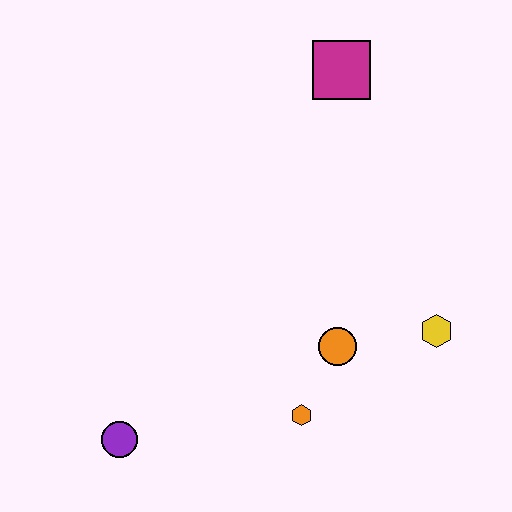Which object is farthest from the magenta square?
The purple circle is farthest from the magenta square.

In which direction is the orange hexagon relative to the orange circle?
The orange hexagon is below the orange circle.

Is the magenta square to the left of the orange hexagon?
No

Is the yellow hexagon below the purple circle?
No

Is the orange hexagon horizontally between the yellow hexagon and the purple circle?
Yes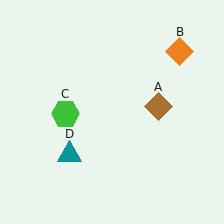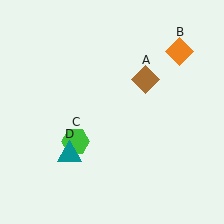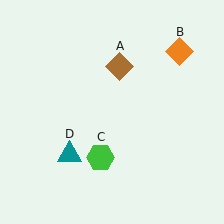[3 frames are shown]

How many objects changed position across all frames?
2 objects changed position: brown diamond (object A), green hexagon (object C).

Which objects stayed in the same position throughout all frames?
Orange diamond (object B) and teal triangle (object D) remained stationary.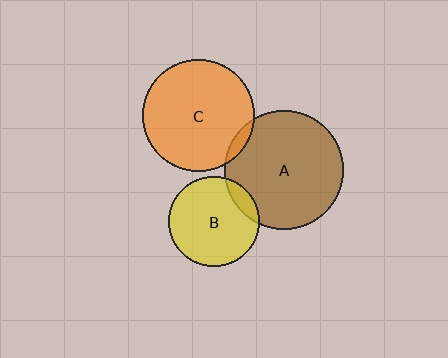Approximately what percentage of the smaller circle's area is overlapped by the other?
Approximately 10%.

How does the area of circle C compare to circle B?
Approximately 1.5 times.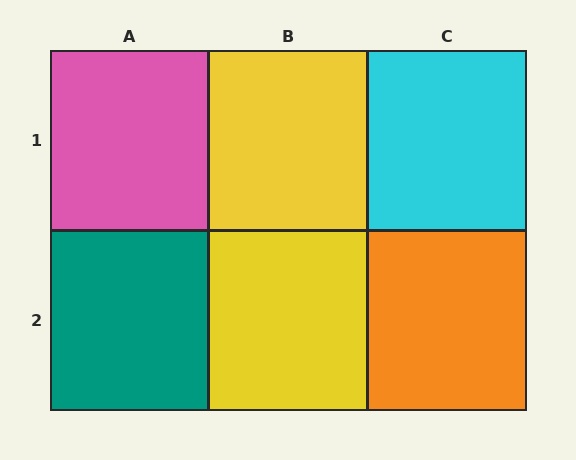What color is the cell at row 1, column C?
Cyan.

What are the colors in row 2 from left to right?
Teal, yellow, orange.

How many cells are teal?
1 cell is teal.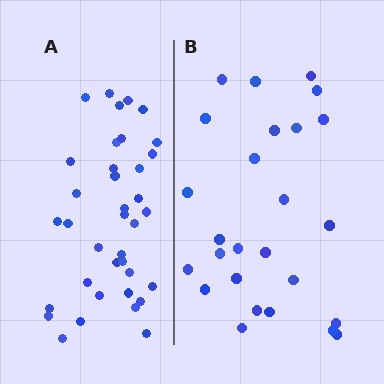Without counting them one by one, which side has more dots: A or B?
Region A (the left region) has more dots.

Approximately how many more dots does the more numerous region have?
Region A has roughly 12 or so more dots than region B.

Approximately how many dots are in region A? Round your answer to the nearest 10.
About 40 dots. (The exact count is 37, which rounds to 40.)